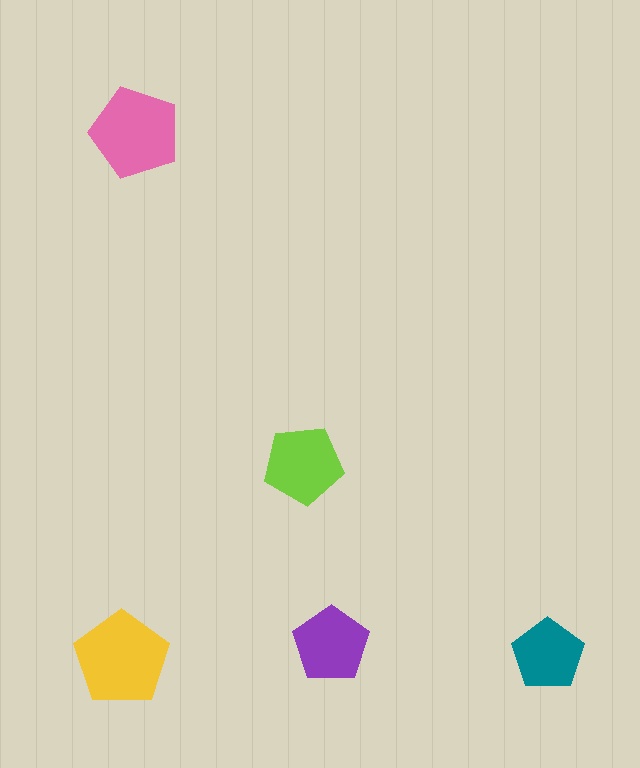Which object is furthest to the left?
The yellow pentagon is leftmost.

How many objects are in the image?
There are 5 objects in the image.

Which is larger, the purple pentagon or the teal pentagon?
The purple one.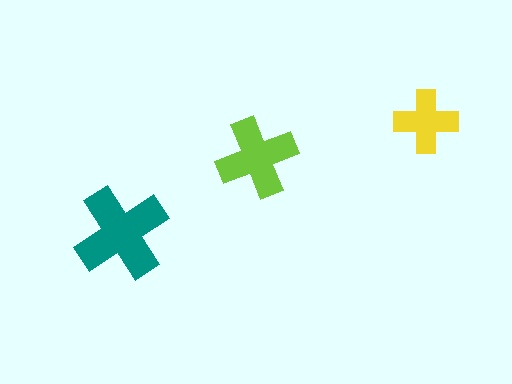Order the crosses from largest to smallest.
the teal one, the lime one, the yellow one.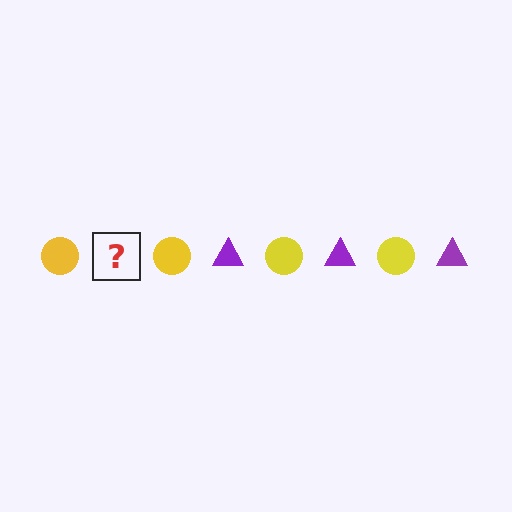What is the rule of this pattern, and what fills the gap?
The rule is that the pattern alternates between yellow circle and purple triangle. The gap should be filled with a purple triangle.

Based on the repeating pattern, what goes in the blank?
The blank should be a purple triangle.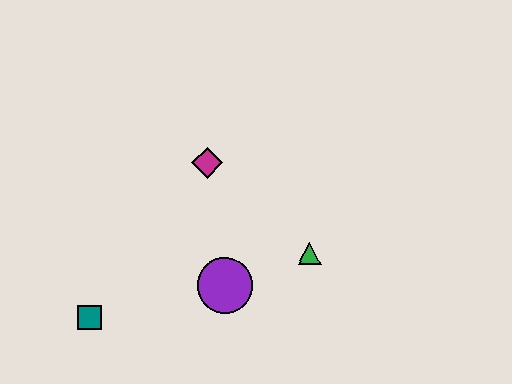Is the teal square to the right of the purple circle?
No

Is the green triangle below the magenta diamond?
Yes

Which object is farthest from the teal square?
The green triangle is farthest from the teal square.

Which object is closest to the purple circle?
The green triangle is closest to the purple circle.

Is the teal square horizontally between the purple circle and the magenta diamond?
No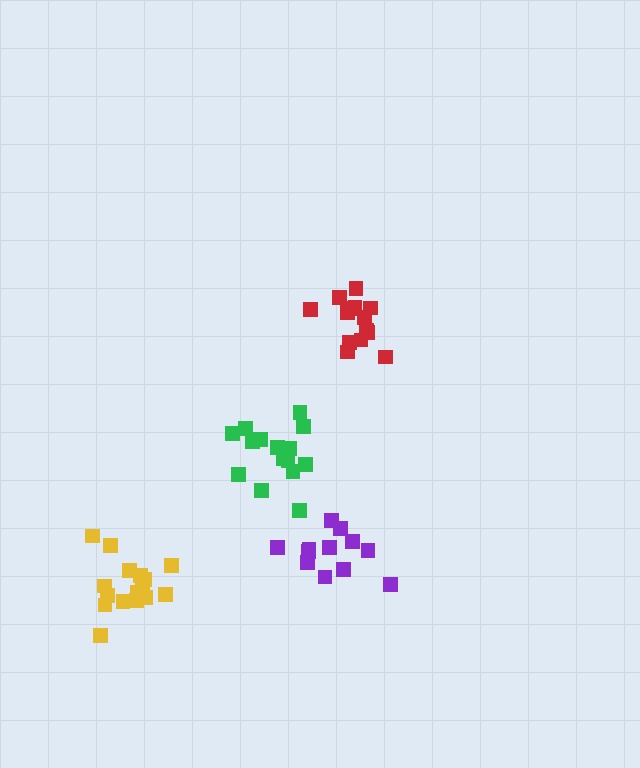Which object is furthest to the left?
The yellow cluster is leftmost.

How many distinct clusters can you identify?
There are 4 distinct clusters.